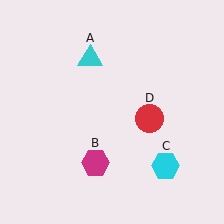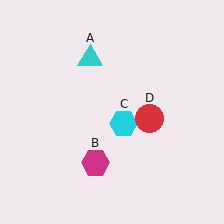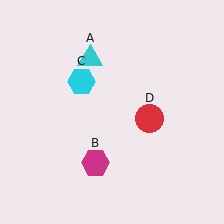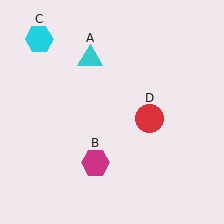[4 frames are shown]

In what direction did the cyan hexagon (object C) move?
The cyan hexagon (object C) moved up and to the left.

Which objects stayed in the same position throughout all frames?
Cyan triangle (object A) and magenta hexagon (object B) and red circle (object D) remained stationary.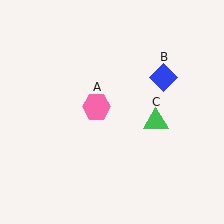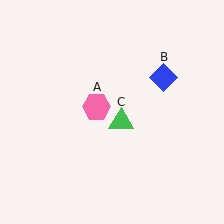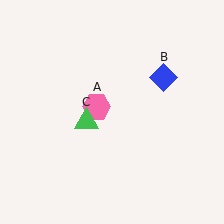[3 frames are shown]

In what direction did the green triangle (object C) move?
The green triangle (object C) moved left.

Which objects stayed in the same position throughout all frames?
Pink hexagon (object A) and blue diamond (object B) remained stationary.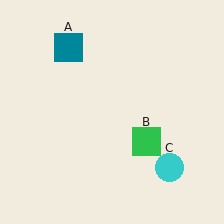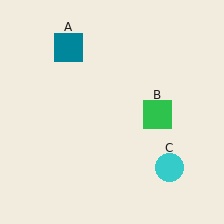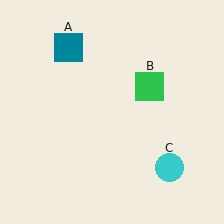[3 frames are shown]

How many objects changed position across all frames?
1 object changed position: green square (object B).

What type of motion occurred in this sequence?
The green square (object B) rotated counterclockwise around the center of the scene.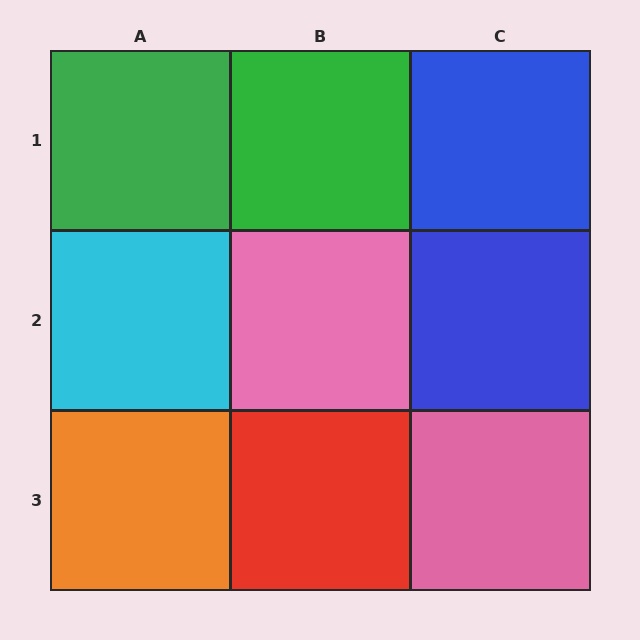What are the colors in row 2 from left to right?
Cyan, pink, blue.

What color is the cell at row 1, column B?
Green.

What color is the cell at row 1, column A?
Green.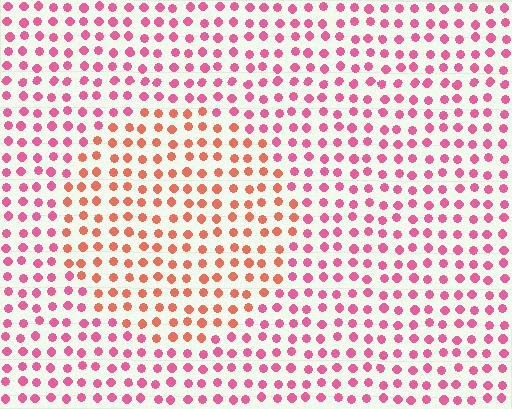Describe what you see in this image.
The image is filled with small pink elements in a uniform arrangement. A circle-shaped region is visible where the elements are tinted to a slightly different hue, forming a subtle color boundary.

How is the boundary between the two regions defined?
The boundary is defined purely by a slight shift in hue (about 34 degrees). Spacing, size, and orientation are identical on both sides.